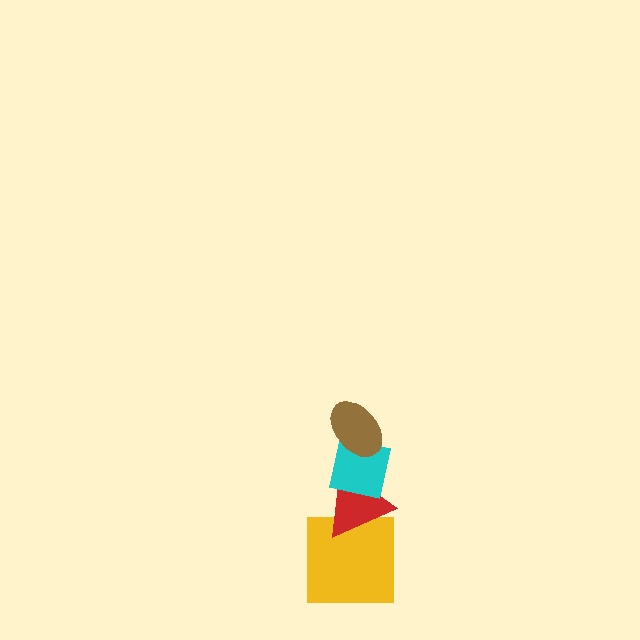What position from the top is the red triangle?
The red triangle is 3rd from the top.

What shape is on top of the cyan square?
The brown ellipse is on top of the cyan square.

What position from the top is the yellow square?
The yellow square is 4th from the top.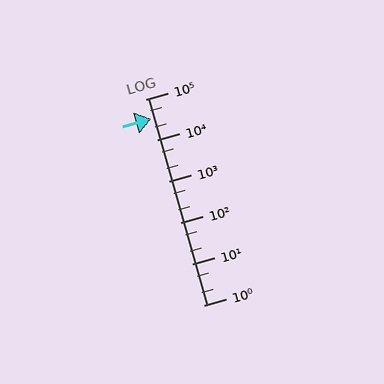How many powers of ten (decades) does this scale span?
The scale spans 5 decades, from 1 to 100000.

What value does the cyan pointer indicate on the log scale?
The pointer indicates approximately 34000.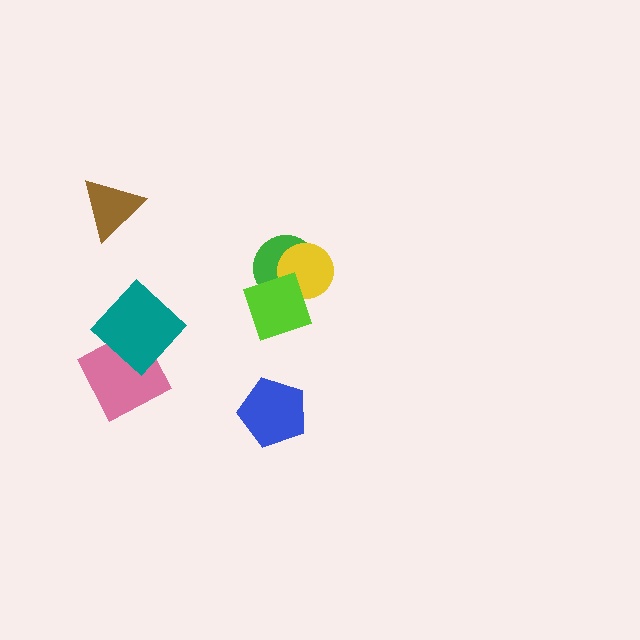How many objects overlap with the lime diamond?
2 objects overlap with the lime diamond.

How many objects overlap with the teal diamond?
1 object overlaps with the teal diamond.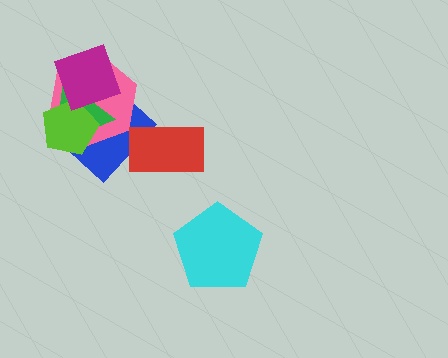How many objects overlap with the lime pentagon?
4 objects overlap with the lime pentagon.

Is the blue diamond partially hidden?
Yes, it is partially covered by another shape.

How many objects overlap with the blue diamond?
4 objects overlap with the blue diamond.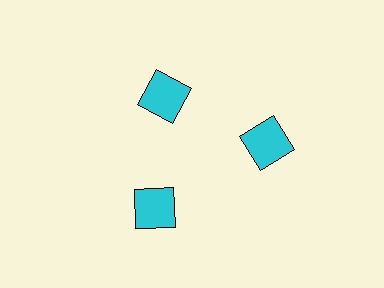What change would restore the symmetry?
The symmetry would be restored by moving it outward, back onto the ring so that all 3 squares sit at equal angles and equal distance from the center.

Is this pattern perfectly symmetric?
No. The 3 cyan squares are arranged in a ring, but one element near the 11 o'clock position is pulled inward toward the center, breaking the 3-fold rotational symmetry.